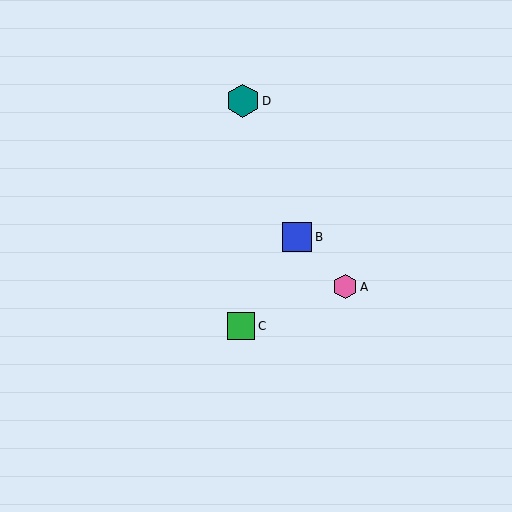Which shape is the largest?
The teal hexagon (labeled D) is the largest.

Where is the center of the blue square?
The center of the blue square is at (297, 237).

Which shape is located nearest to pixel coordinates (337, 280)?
The pink hexagon (labeled A) at (345, 287) is nearest to that location.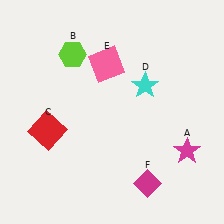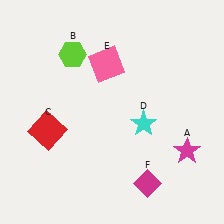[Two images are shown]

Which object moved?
The cyan star (D) moved down.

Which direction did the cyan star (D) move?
The cyan star (D) moved down.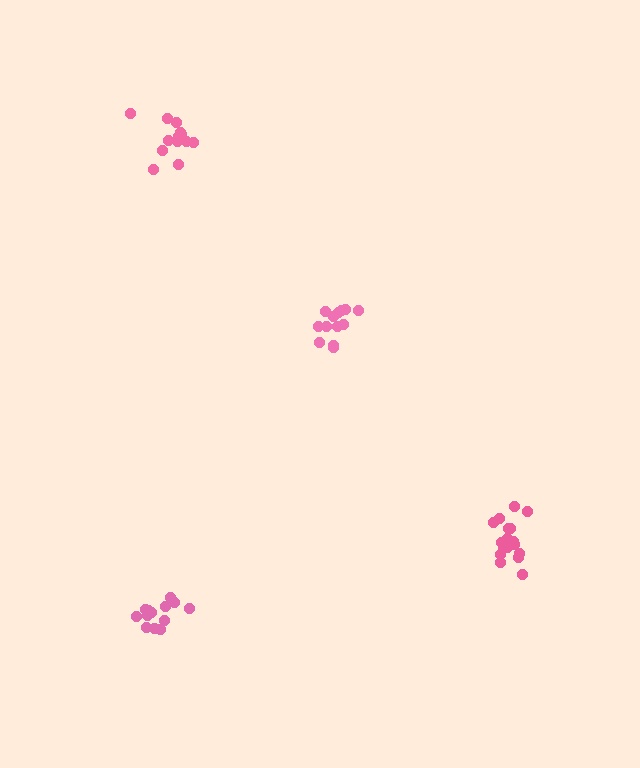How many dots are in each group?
Group 1: 13 dots, Group 2: 18 dots, Group 3: 13 dots, Group 4: 13 dots (57 total).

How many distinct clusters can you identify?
There are 4 distinct clusters.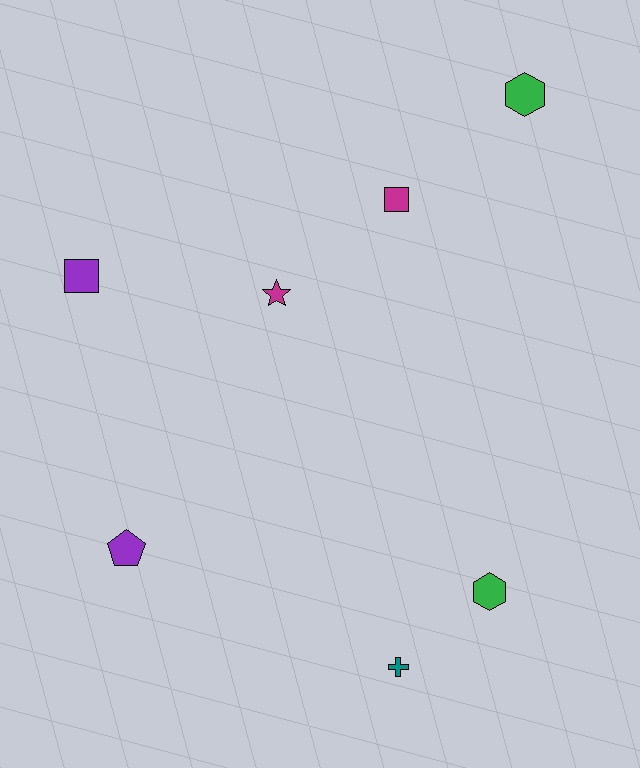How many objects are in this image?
There are 7 objects.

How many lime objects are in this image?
There are no lime objects.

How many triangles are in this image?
There are no triangles.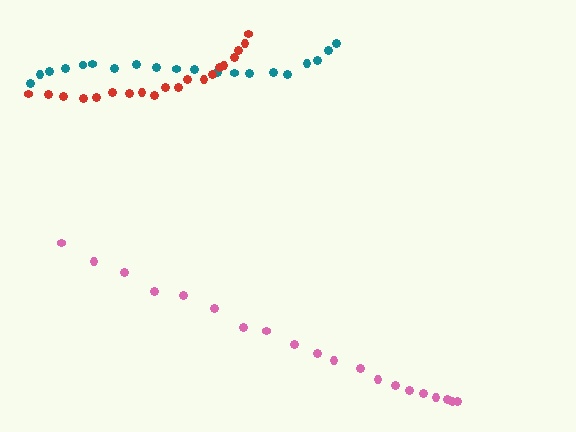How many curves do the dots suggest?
There are 3 distinct paths.